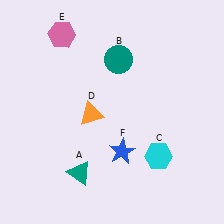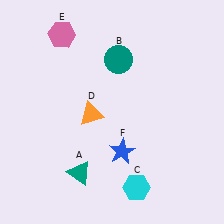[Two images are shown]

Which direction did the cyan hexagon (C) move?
The cyan hexagon (C) moved down.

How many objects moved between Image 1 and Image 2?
1 object moved between the two images.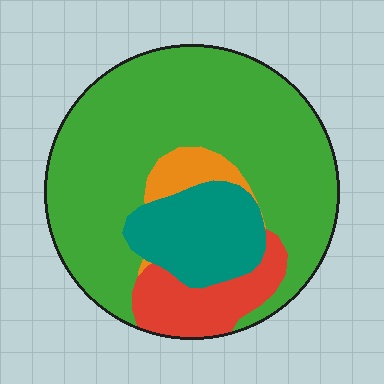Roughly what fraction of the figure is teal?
Teal takes up less than a quarter of the figure.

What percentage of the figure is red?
Red covers 12% of the figure.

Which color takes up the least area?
Orange, at roughly 5%.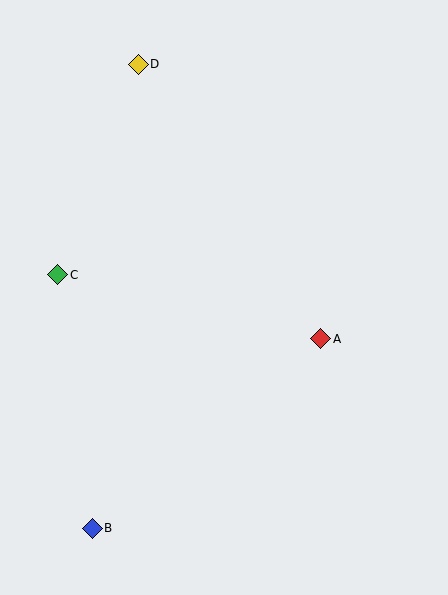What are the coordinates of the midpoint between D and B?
The midpoint between D and B is at (115, 296).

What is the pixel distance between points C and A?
The distance between C and A is 270 pixels.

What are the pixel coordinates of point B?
Point B is at (92, 528).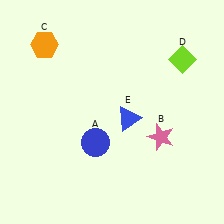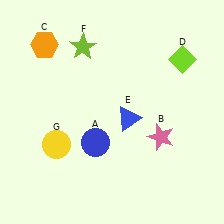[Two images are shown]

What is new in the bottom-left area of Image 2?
A yellow circle (G) was added in the bottom-left area of Image 2.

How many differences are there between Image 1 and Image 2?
There are 2 differences between the two images.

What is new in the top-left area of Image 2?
A lime star (F) was added in the top-left area of Image 2.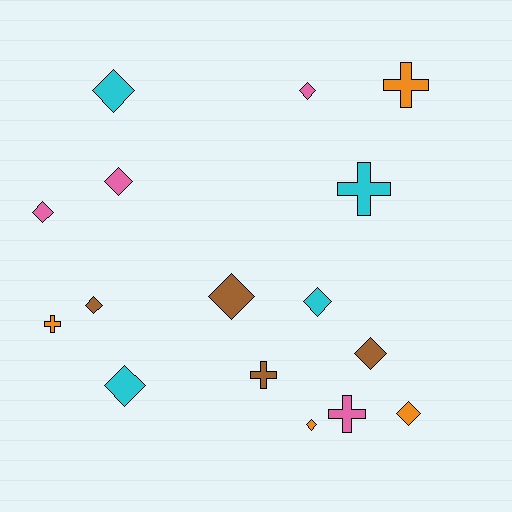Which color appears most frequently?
Pink, with 4 objects.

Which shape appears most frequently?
Diamond, with 11 objects.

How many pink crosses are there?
There is 1 pink cross.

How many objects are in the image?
There are 16 objects.